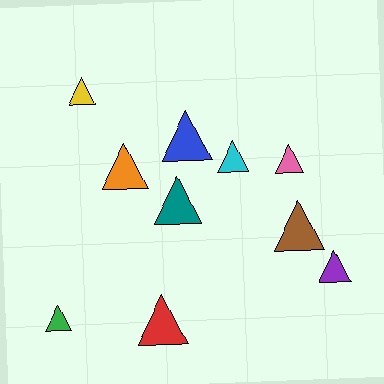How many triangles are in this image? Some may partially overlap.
There are 10 triangles.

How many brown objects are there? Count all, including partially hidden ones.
There is 1 brown object.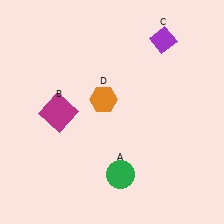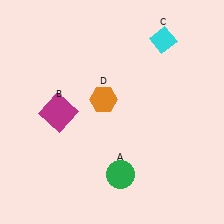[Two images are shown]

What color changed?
The diamond (C) changed from purple in Image 1 to cyan in Image 2.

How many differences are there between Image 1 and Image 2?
There is 1 difference between the two images.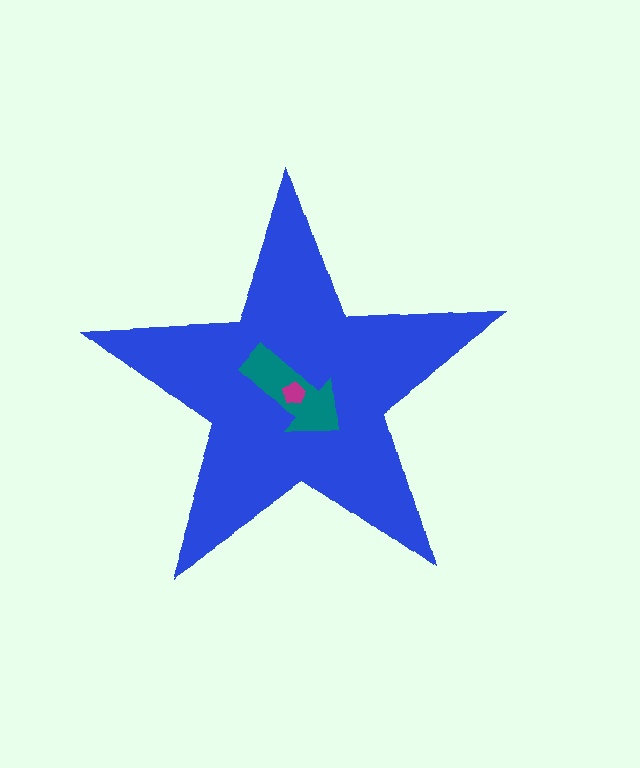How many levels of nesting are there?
3.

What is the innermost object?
The magenta pentagon.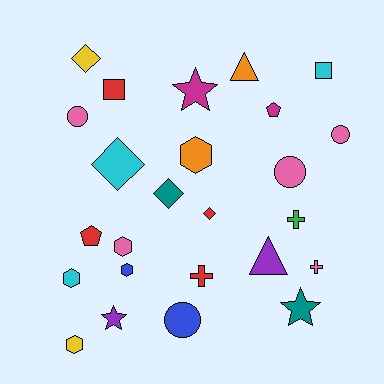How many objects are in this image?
There are 25 objects.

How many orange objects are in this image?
There are 2 orange objects.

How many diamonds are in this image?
There are 4 diamonds.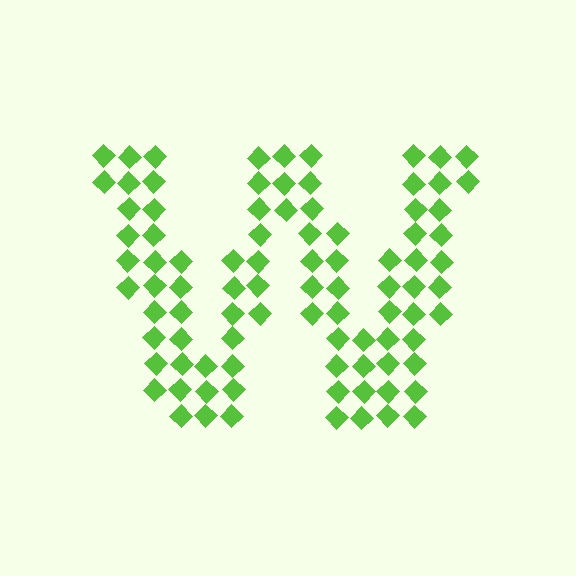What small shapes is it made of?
It is made of small diamonds.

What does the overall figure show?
The overall figure shows the letter W.